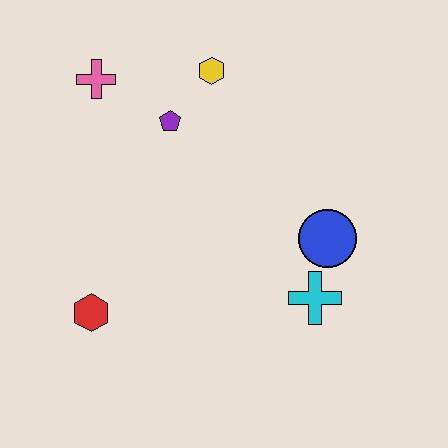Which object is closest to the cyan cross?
The blue circle is closest to the cyan cross.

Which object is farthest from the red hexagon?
The yellow hexagon is farthest from the red hexagon.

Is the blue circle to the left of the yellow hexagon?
No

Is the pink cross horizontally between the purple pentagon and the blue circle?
No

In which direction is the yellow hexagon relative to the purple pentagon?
The yellow hexagon is above the purple pentagon.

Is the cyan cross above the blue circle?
No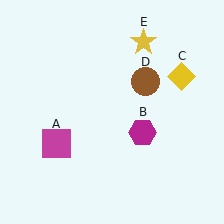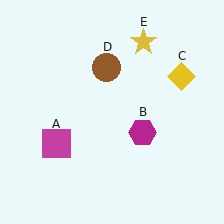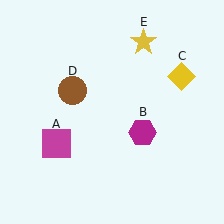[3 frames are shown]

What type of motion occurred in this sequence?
The brown circle (object D) rotated counterclockwise around the center of the scene.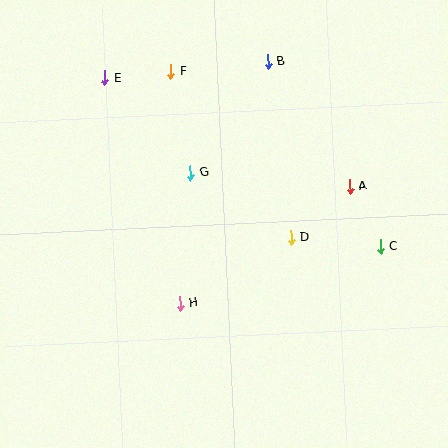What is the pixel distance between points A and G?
The distance between A and G is 160 pixels.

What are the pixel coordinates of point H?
Point H is at (180, 303).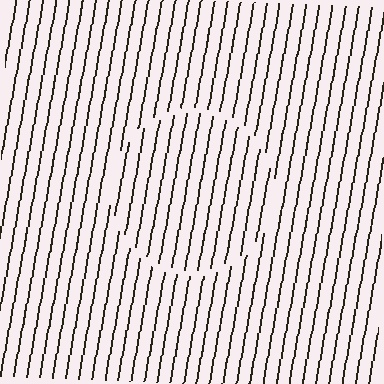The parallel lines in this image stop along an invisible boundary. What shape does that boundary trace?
An illusory circle. The interior of the shape contains the same grating, shifted by half a period — the contour is defined by the phase discontinuity where line-ends from the inner and outer gratings abut.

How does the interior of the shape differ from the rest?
The interior of the shape contains the same grating, shifted by half a period — the contour is defined by the phase discontinuity where line-ends from the inner and outer gratings abut.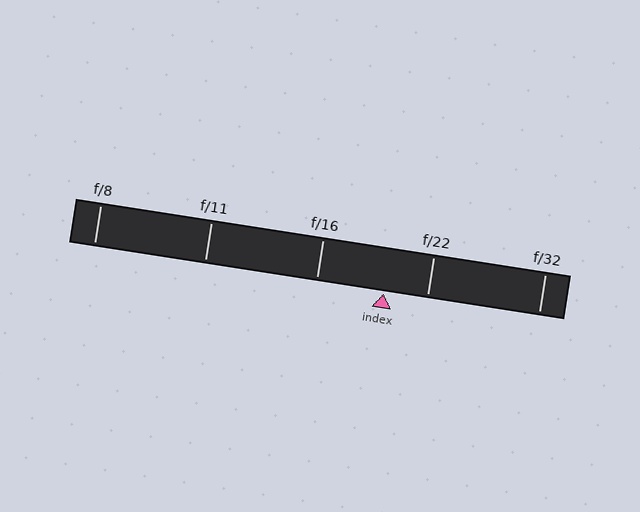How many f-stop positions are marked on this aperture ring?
There are 5 f-stop positions marked.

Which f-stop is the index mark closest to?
The index mark is closest to f/22.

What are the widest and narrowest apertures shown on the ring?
The widest aperture shown is f/8 and the narrowest is f/32.